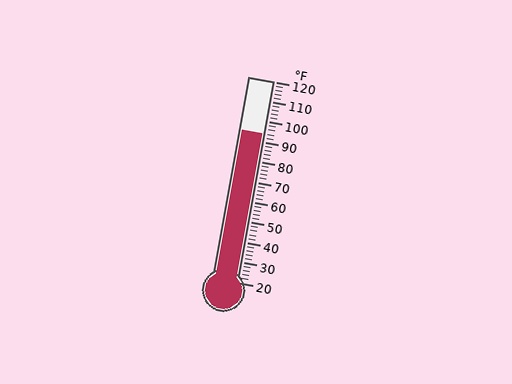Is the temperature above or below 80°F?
The temperature is above 80°F.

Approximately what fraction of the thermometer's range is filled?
The thermometer is filled to approximately 75% of its range.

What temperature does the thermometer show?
The thermometer shows approximately 94°F.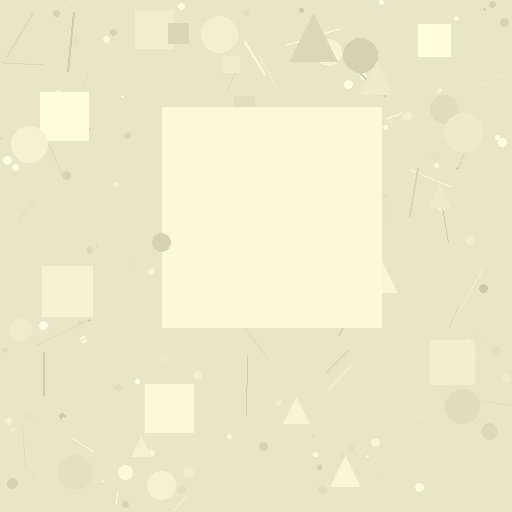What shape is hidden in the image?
A square is hidden in the image.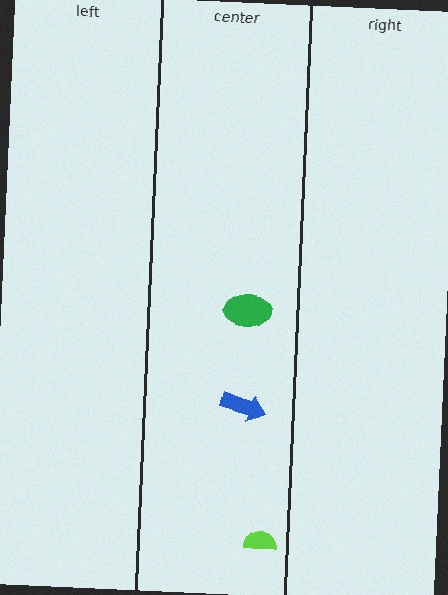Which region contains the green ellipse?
The center region.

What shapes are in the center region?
The lime semicircle, the blue arrow, the green ellipse.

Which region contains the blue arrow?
The center region.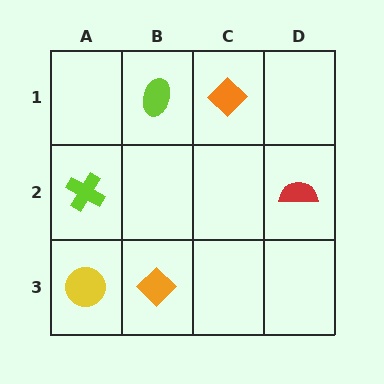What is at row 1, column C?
An orange diamond.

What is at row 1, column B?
A lime ellipse.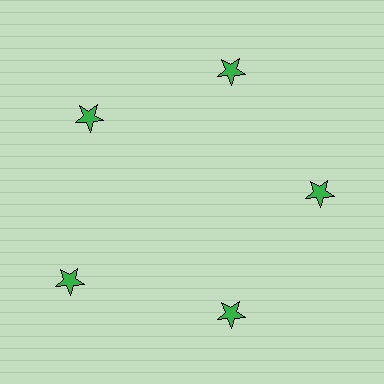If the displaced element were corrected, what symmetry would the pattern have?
It would have 5-fold rotational symmetry — the pattern would map onto itself every 72 degrees.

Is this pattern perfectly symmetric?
No. The 5 green stars are arranged in a ring, but one element near the 8 o'clock position is pushed outward from the center, breaking the 5-fold rotational symmetry.